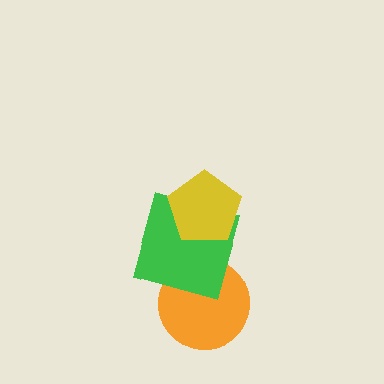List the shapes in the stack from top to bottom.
From top to bottom: the yellow pentagon, the green square, the orange circle.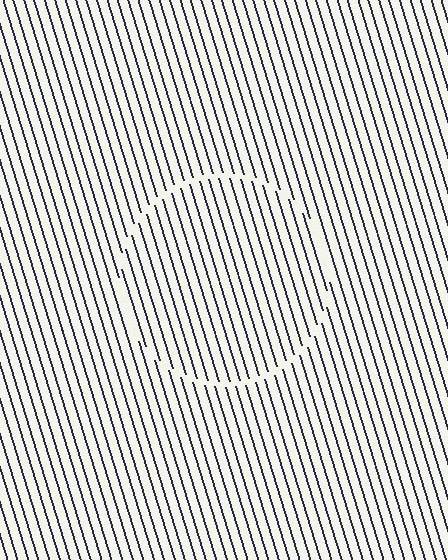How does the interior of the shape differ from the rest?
The interior of the shape contains the same grating, shifted by half a period — the contour is defined by the phase discontinuity where line-ends from the inner and outer gratings abut.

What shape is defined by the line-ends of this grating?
An illusory circle. The interior of the shape contains the same grating, shifted by half a period — the contour is defined by the phase discontinuity where line-ends from the inner and outer gratings abut.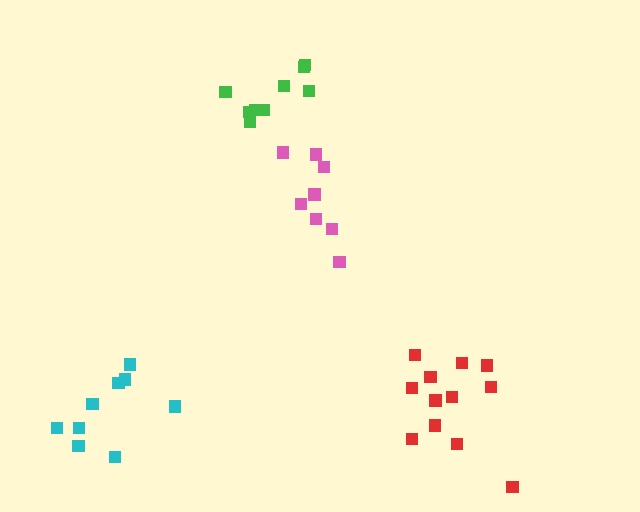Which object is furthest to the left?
The cyan cluster is leftmost.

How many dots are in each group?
Group 1: 9 dots, Group 2: 12 dots, Group 3: 8 dots, Group 4: 9 dots (38 total).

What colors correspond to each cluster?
The clusters are colored: cyan, red, pink, green.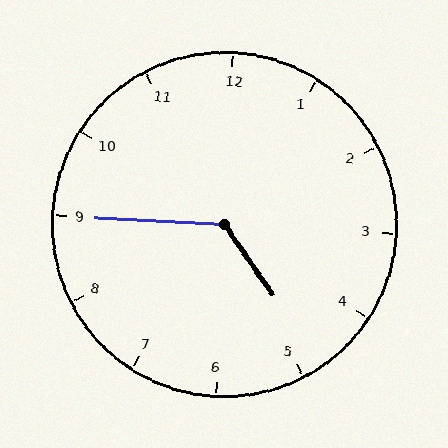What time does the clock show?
4:45.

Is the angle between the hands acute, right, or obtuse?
It is obtuse.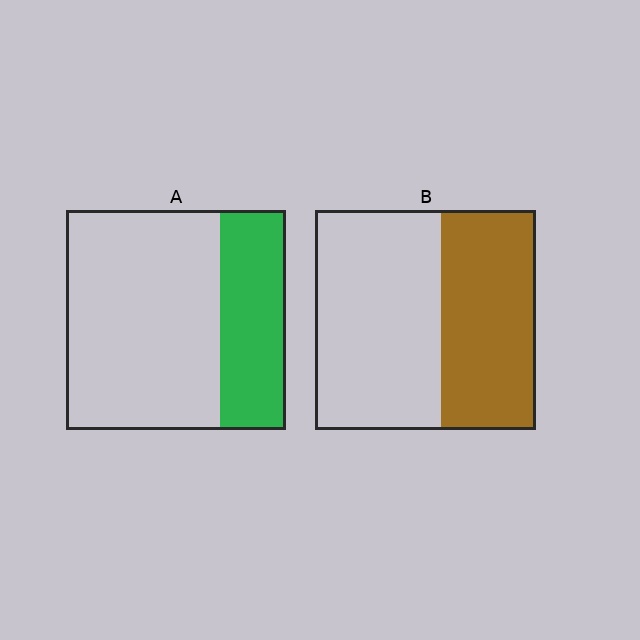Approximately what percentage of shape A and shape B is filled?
A is approximately 30% and B is approximately 45%.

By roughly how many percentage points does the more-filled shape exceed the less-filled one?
By roughly 15 percentage points (B over A).